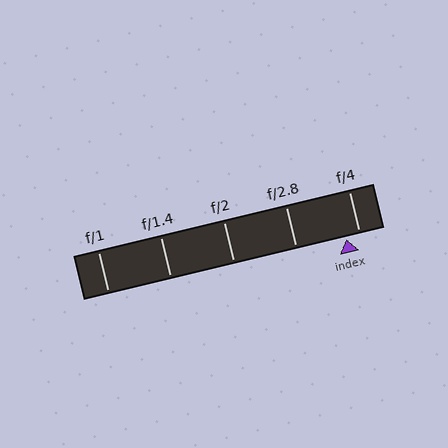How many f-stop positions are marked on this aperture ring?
There are 5 f-stop positions marked.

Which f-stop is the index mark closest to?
The index mark is closest to f/4.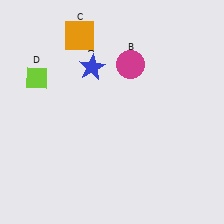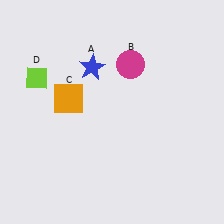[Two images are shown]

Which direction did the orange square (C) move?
The orange square (C) moved down.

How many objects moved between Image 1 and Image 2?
1 object moved between the two images.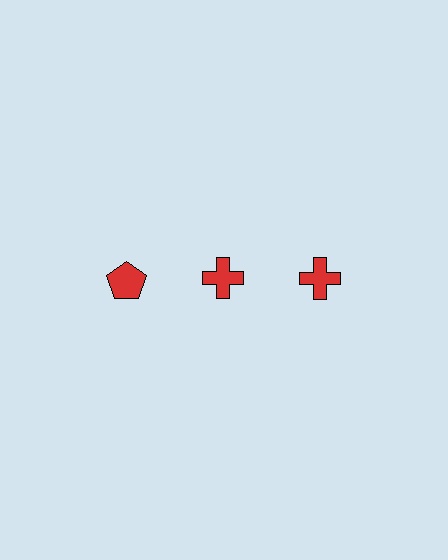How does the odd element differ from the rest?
It has a different shape: pentagon instead of cross.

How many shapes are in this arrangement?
There are 3 shapes arranged in a grid pattern.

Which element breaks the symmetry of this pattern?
The red pentagon in the top row, leftmost column breaks the symmetry. All other shapes are red crosses.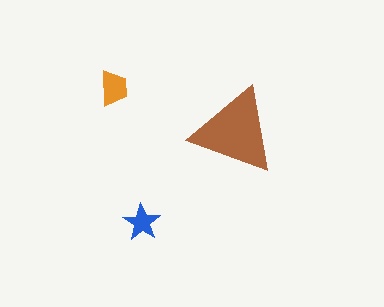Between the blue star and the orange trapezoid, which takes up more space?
The orange trapezoid.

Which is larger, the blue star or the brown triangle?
The brown triangle.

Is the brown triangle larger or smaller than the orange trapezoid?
Larger.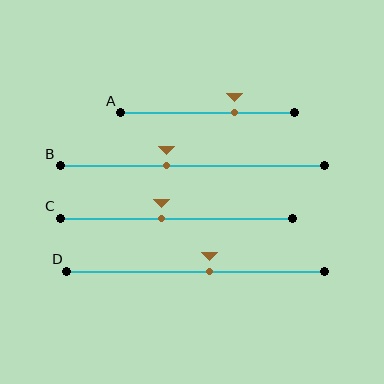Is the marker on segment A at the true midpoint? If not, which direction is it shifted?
No, the marker on segment A is shifted to the right by about 15% of the segment length.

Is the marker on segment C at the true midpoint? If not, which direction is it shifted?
No, the marker on segment C is shifted to the left by about 6% of the segment length.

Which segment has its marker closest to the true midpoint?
Segment D has its marker closest to the true midpoint.